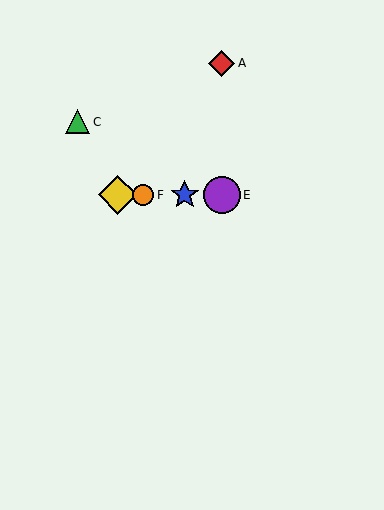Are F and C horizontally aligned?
No, F is at y≈195 and C is at y≈122.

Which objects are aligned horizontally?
Objects B, D, E, F are aligned horizontally.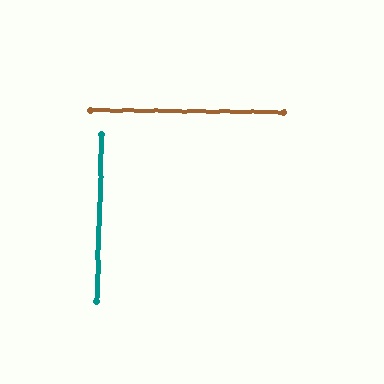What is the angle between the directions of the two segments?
Approximately 89 degrees.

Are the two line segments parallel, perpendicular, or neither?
Perpendicular — they meet at approximately 89°.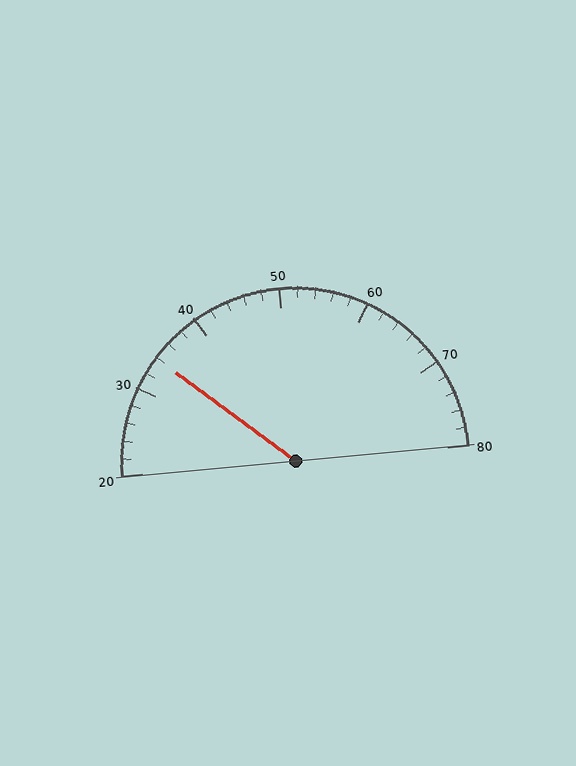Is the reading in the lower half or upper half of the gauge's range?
The reading is in the lower half of the range (20 to 80).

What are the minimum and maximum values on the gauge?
The gauge ranges from 20 to 80.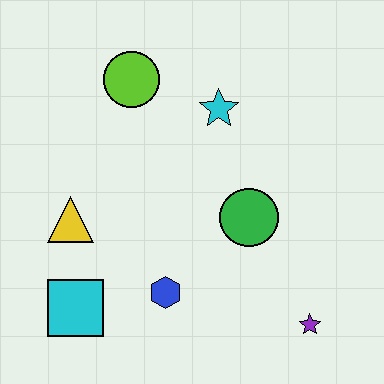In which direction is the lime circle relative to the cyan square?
The lime circle is above the cyan square.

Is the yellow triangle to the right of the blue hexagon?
No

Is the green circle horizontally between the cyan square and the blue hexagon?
No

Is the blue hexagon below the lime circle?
Yes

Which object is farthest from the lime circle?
The purple star is farthest from the lime circle.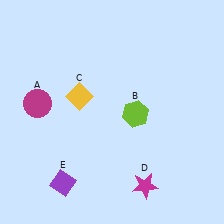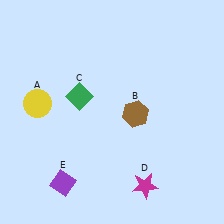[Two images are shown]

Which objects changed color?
A changed from magenta to yellow. B changed from lime to brown. C changed from yellow to green.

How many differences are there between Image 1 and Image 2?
There are 3 differences between the two images.